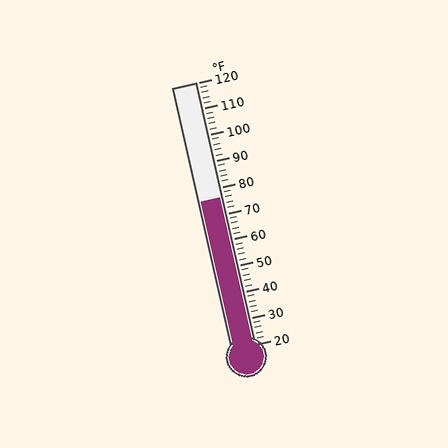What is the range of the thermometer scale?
The thermometer scale ranges from 20°F to 120°F.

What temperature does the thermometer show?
The thermometer shows approximately 76°F.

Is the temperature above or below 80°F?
The temperature is below 80°F.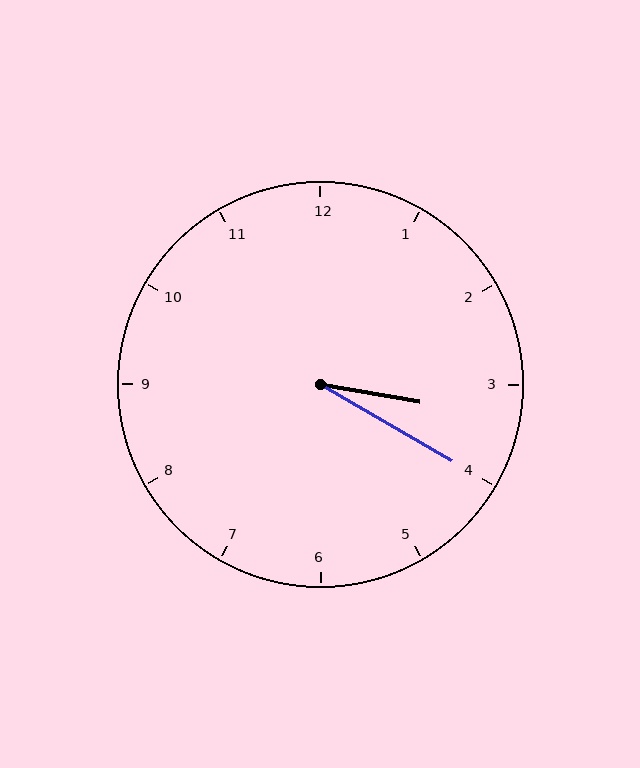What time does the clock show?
3:20.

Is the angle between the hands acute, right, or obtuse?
It is acute.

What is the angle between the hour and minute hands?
Approximately 20 degrees.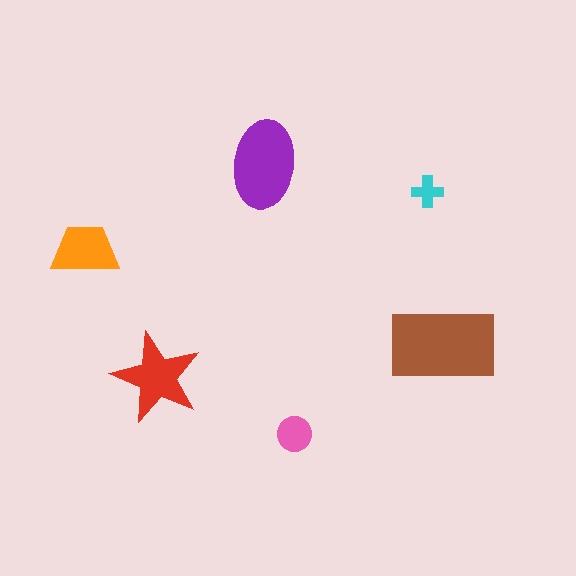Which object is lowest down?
The pink circle is bottommost.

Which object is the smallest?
The cyan cross.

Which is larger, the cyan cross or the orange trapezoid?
The orange trapezoid.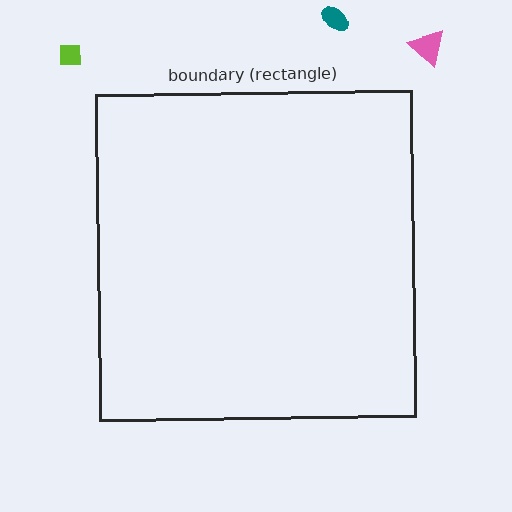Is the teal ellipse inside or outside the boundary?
Outside.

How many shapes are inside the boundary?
0 inside, 3 outside.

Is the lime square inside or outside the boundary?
Outside.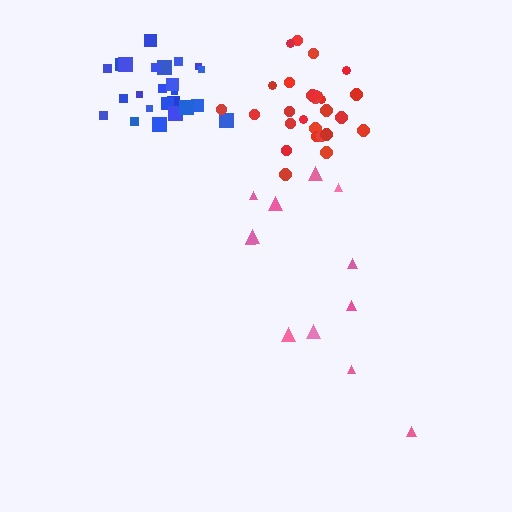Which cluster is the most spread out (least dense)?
Pink.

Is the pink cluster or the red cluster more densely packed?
Red.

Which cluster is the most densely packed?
Red.